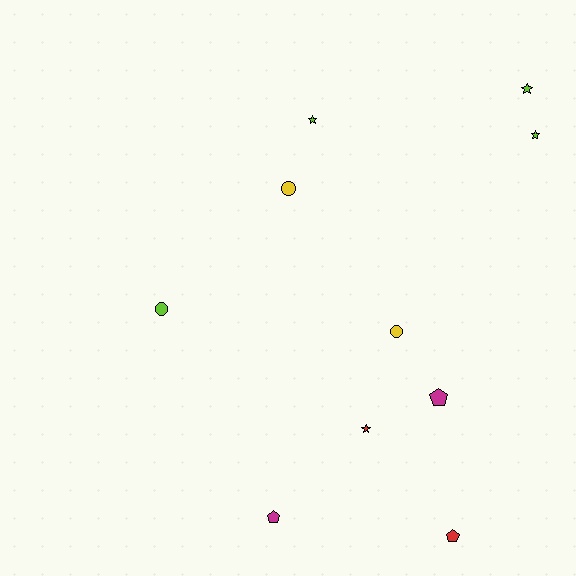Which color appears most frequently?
Lime, with 4 objects.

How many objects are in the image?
There are 10 objects.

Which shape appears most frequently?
Star, with 4 objects.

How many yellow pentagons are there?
There are no yellow pentagons.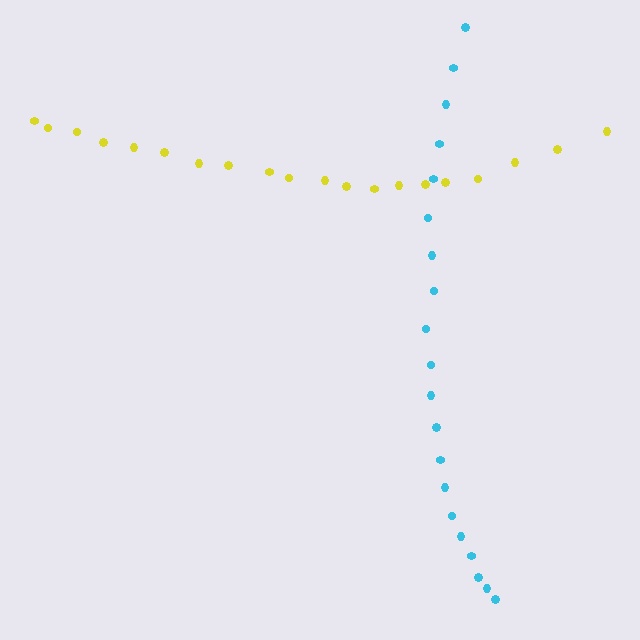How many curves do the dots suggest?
There are 2 distinct paths.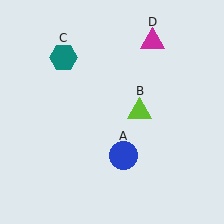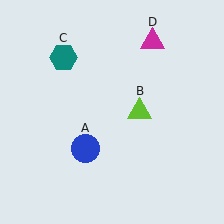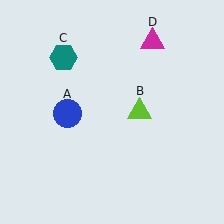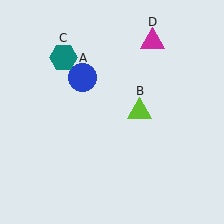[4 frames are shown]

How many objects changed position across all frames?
1 object changed position: blue circle (object A).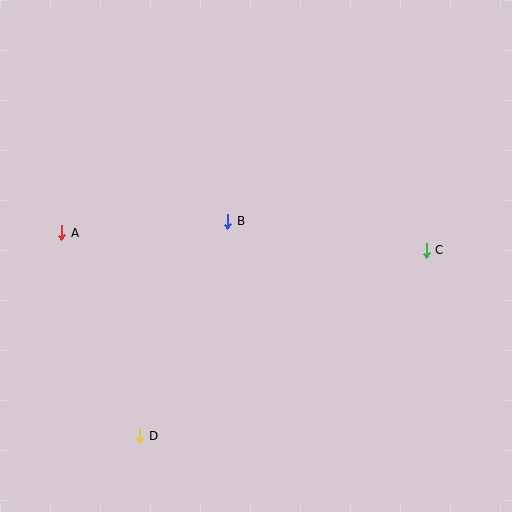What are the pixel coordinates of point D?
Point D is at (140, 436).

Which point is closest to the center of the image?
Point B at (228, 221) is closest to the center.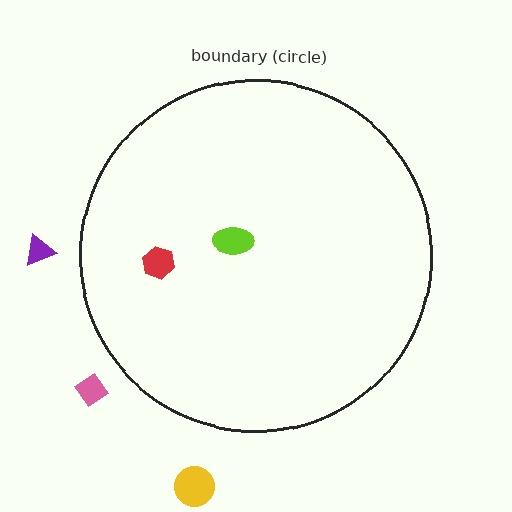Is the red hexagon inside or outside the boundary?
Inside.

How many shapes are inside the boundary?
2 inside, 3 outside.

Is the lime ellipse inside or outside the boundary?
Inside.